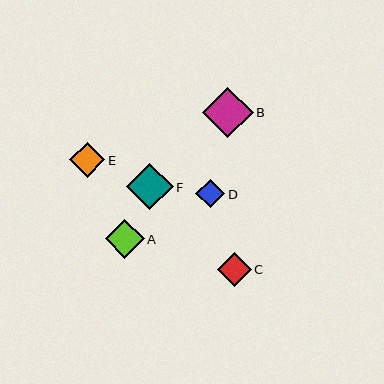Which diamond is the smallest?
Diamond D is the smallest with a size of approximately 29 pixels.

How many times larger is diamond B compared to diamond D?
Diamond B is approximately 1.8 times the size of diamond D.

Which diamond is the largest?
Diamond B is the largest with a size of approximately 51 pixels.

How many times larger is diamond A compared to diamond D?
Diamond A is approximately 1.4 times the size of diamond D.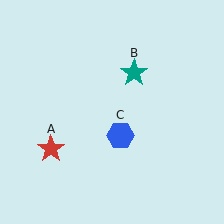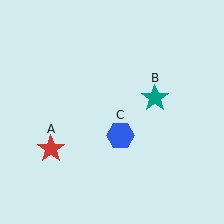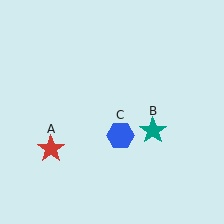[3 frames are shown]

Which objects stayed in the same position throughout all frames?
Red star (object A) and blue hexagon (object C) remained stationary.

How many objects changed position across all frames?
1 object changed position: teal star (object B).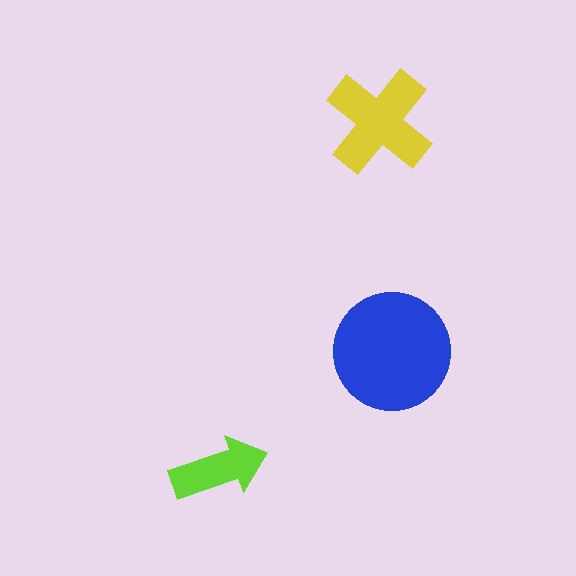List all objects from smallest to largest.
The lime arrow, the yellow cross, the blue circle.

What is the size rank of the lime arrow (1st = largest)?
3rd.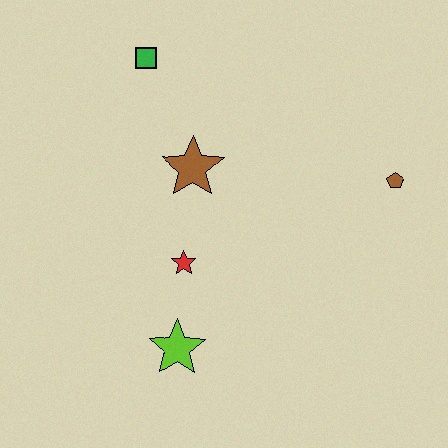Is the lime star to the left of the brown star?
Yes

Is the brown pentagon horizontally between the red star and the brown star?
No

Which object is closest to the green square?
The brown star is closest to the green square.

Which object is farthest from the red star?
The brown pentagon is farthest from the red star.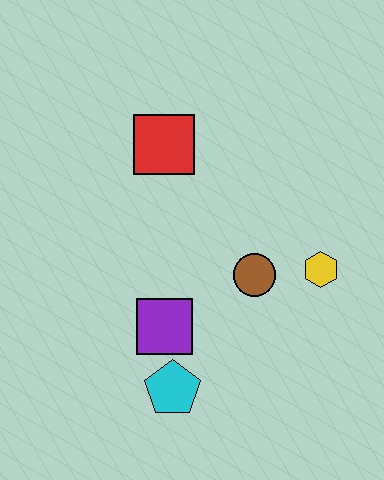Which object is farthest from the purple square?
The red square is farthest from the purple square.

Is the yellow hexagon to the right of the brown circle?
Yes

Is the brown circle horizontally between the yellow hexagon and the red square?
Yes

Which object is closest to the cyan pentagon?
The purple square is closest to the cyan pentagon.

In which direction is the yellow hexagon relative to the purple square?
The yellow hexagon is to the right of the purple square.